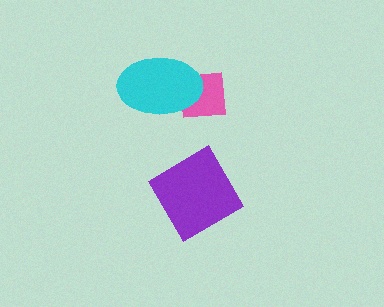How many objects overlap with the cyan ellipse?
1 object overlaps with the cyan ellipse.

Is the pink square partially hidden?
Yes, it is partially covered by another shape.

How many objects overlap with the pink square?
1 object overlaps with the pink square.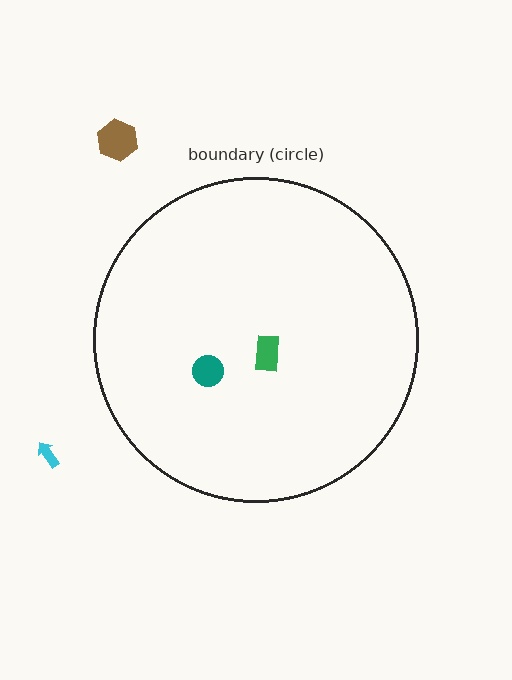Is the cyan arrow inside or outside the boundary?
Outside.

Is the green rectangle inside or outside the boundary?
Inside.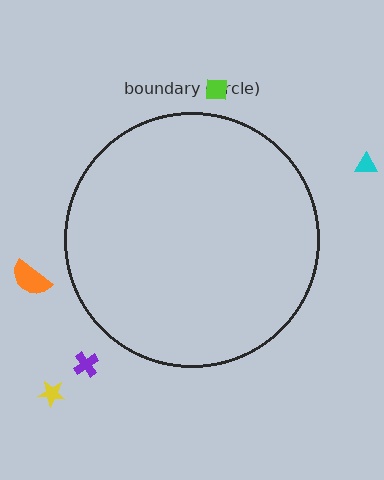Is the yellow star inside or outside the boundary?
Outside.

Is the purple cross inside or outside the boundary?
Outside.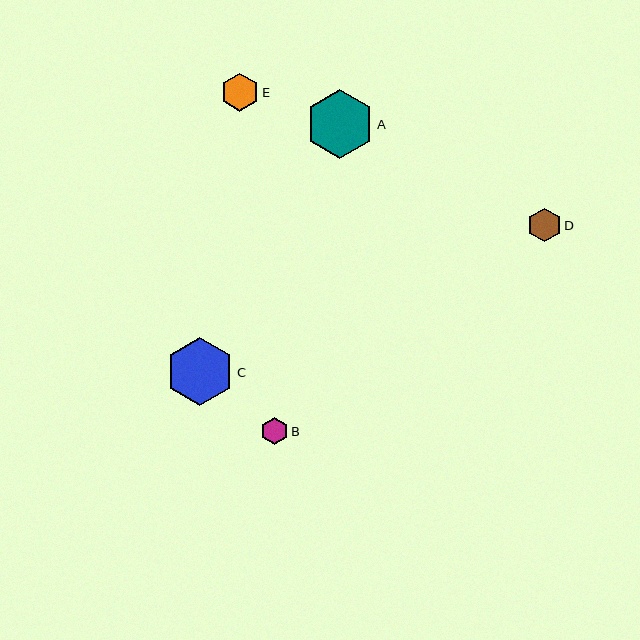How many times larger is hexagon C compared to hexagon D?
Hexagon C is approximately 2.0 times the size of hexagon D.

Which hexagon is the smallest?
Hexagon B is the smallest with a size of approximately 27 pixels.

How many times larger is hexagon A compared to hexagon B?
Hexagon A is approximately 2.5 times the size of hexagon B.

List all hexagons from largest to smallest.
From largest to smallest: A, C, E, D, B.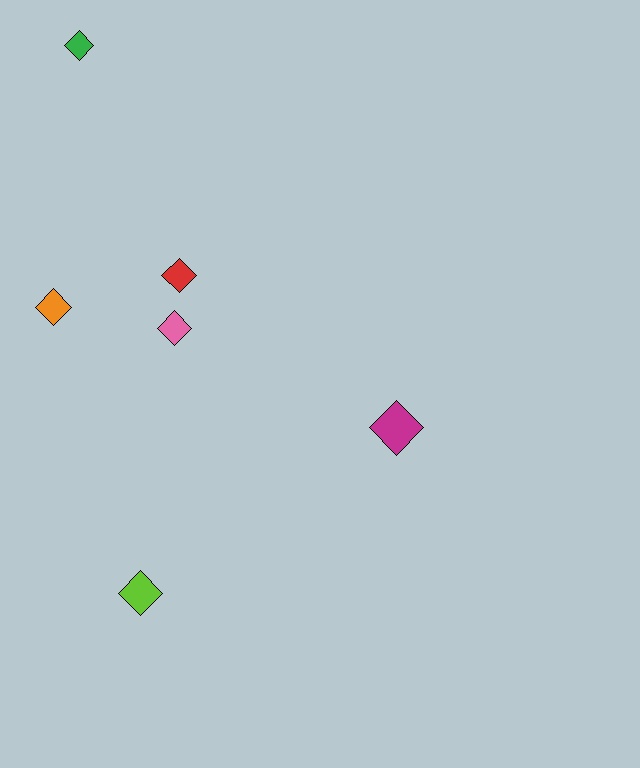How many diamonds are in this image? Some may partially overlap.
There are 6 diamonds.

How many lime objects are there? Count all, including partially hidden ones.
There is 1 lime object.